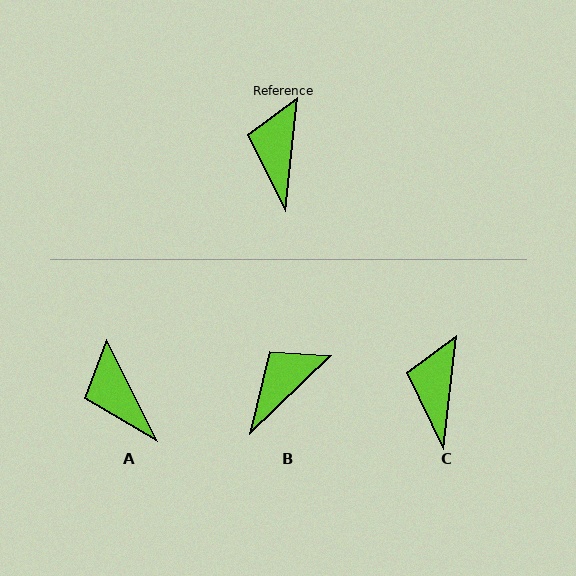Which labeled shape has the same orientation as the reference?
C.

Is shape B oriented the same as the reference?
No, it is off by about 40 degrees.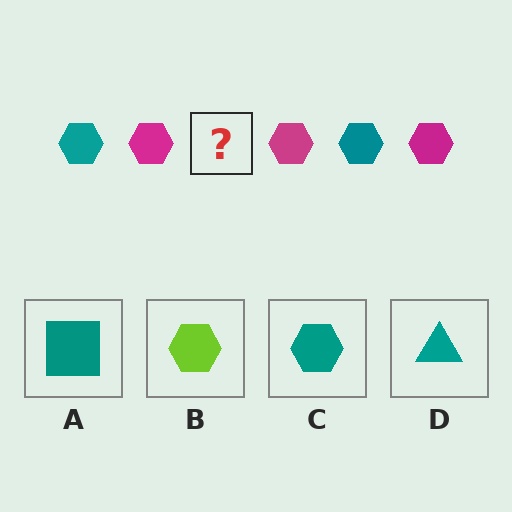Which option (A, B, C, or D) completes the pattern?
C.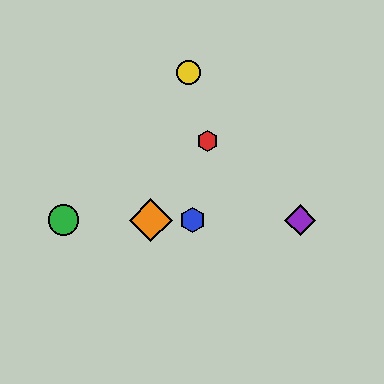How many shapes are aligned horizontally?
4 shapes (the blue hexagon, the green circle, the purple diamond, the orange diamond) are aligned horizontally.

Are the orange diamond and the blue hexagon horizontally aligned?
Yes, both are at y≈220.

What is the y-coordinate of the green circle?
The green circle is at y≈220.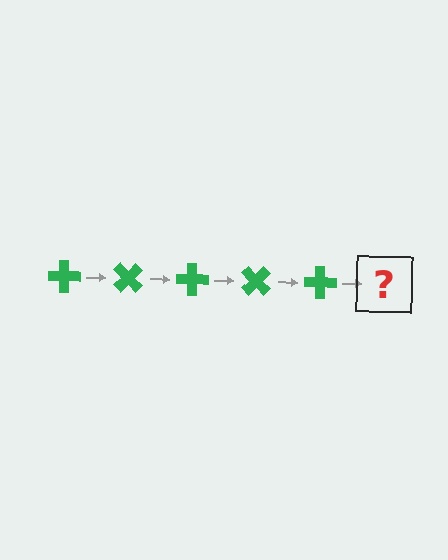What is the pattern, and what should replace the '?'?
The pattern is that the cross rotates 45 degrees each step. The '?' should be a green cross rotated 225 degrees.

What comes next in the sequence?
The next element should be a green cross rotated 225 degrees.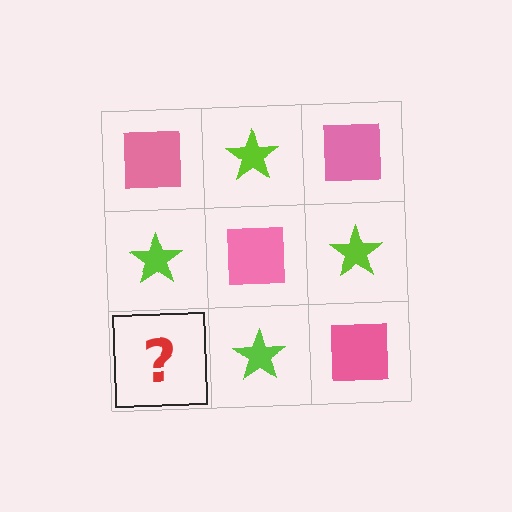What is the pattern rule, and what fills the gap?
The rule is that it alternates pink square and lime star in a checkerboard pattern. The gap should be filled with a pink square.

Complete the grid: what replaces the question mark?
The question mark should be replaced with a pink square.